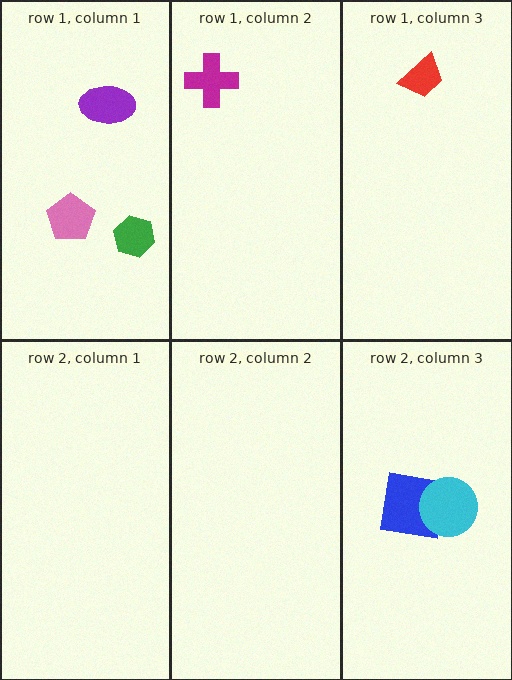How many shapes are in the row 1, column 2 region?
1.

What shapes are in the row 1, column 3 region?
The red trapezoid.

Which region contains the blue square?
The row 2, column 3 region.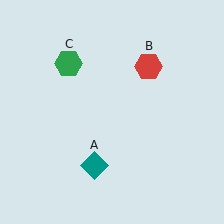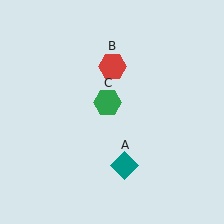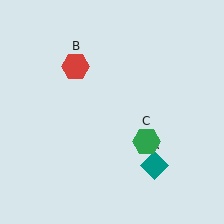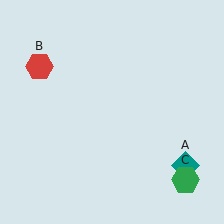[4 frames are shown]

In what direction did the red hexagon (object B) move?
The red hexagon (object B) moved left.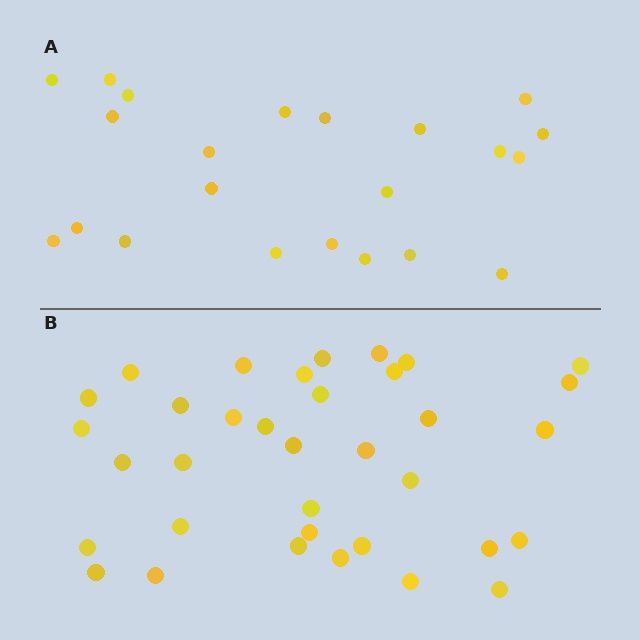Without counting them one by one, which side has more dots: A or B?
Region B (the bottom region) has more dots.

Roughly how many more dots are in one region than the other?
Region B has approximately 15 more dots than region A.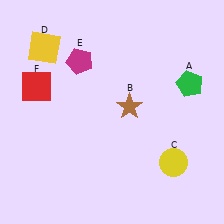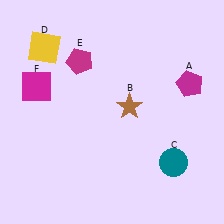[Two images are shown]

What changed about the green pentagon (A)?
In Image 1, A is green. In Image 2, it changed to magenta.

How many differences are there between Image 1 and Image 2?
There are 3 differences between the two images.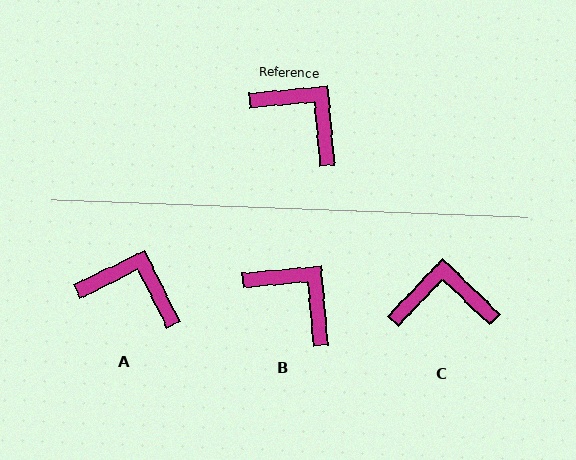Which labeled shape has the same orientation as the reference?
B.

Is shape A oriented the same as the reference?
No, it is off by about 21 degrees.